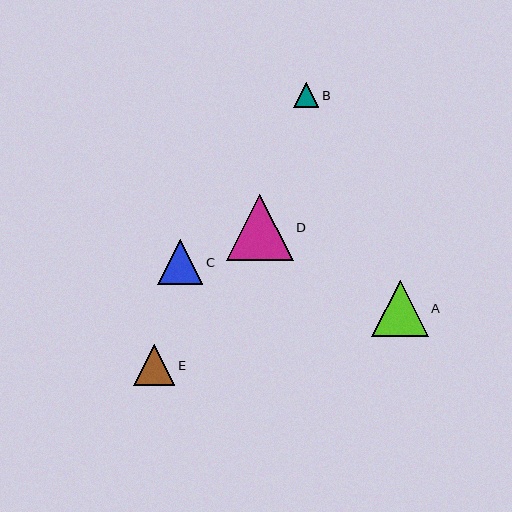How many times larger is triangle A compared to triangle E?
Triangle A is approximately 1.4 times the size of triangle E.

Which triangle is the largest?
Triangle D is the largest with a size of approximately 67 pixels.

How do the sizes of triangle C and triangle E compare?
Triangle C and triangle E are approximately the same size.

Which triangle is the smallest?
Triangle B is the smallest with a size of approximately 25 pixels.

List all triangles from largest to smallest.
From largest to smallest: D, A, C, E, B.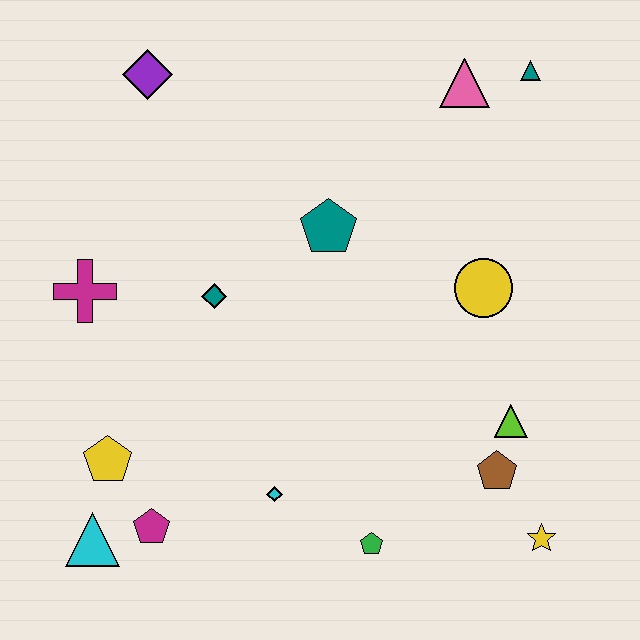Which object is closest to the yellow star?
The brown pentagon is closest to the yellow star.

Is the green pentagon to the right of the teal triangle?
No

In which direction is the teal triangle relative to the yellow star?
The teal triangle is above the yellow star.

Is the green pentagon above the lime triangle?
No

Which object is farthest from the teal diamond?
The yellow star is farthest from the teal diamond.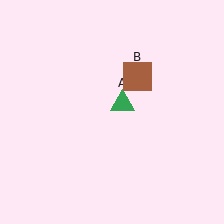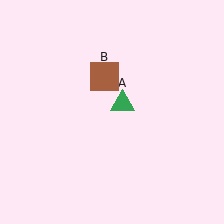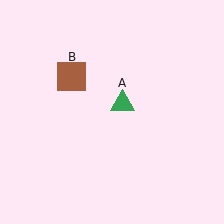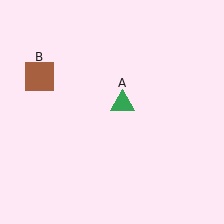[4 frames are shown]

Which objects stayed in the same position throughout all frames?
Green triangle (object A) remained stationary.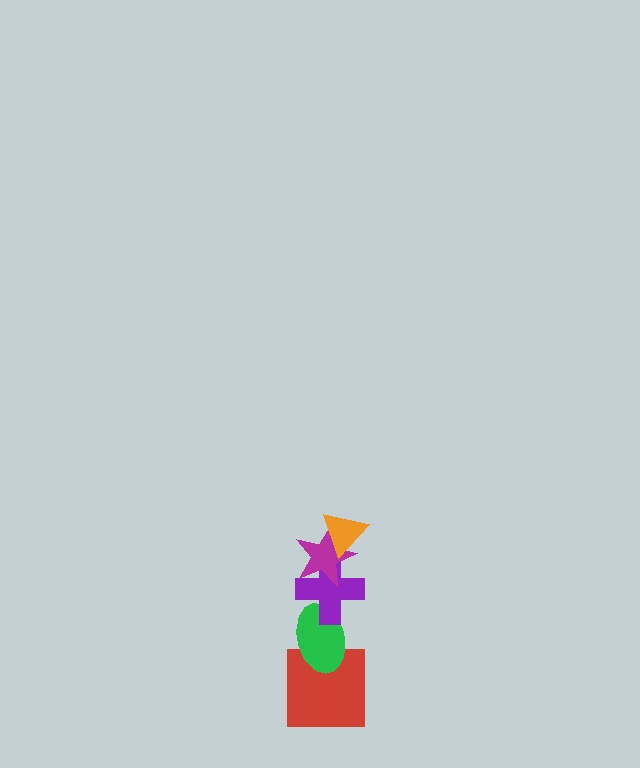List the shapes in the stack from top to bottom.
From top to bottom: the orange triangle, the magenta star, the purple cross, the green ellipse, the red square.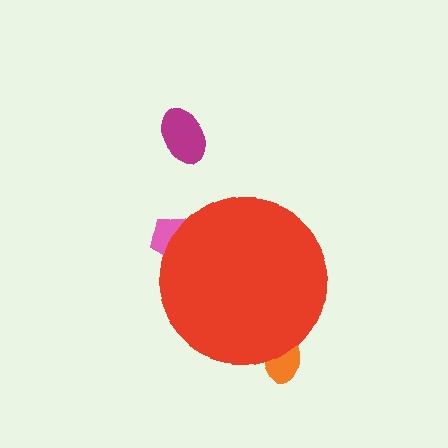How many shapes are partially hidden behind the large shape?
2 shapes are partially hidden.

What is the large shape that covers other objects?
A red circle.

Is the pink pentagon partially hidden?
Yes, the pink pentagon is partially hidden behind the red circle.